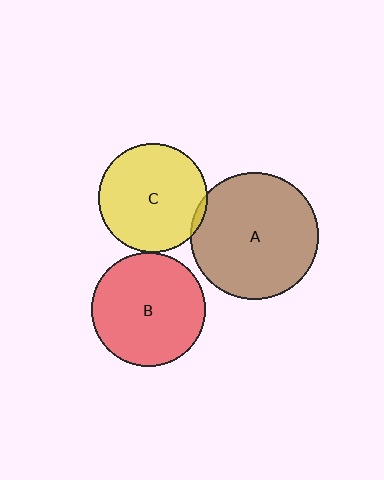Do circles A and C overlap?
Yes.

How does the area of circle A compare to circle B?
Approximately 1.2 times.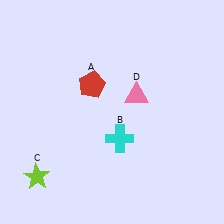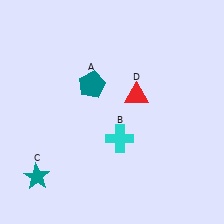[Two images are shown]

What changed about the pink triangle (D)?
In Image 1, D is pink. In Image 2, it changed to red.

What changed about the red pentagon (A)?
In Image 1, A is red. In Image 2, it changed to teal.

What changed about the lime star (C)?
In Image 1, C is lime. In Image 2, it changed to teal.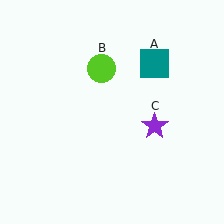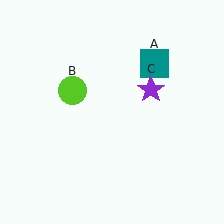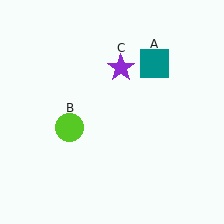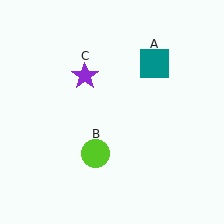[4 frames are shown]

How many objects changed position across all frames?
2 objects changed position: lime circle (object B), purple star (object C).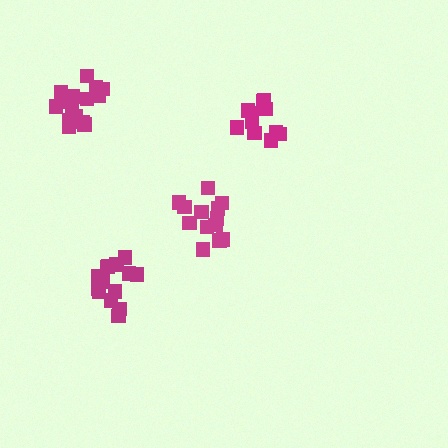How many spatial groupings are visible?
There are 4 spatial groupings.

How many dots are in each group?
Group 1: 11 dots, Group 2: 14 dots, Group 3: 13 dots, Group 4: 15 dots (53 total).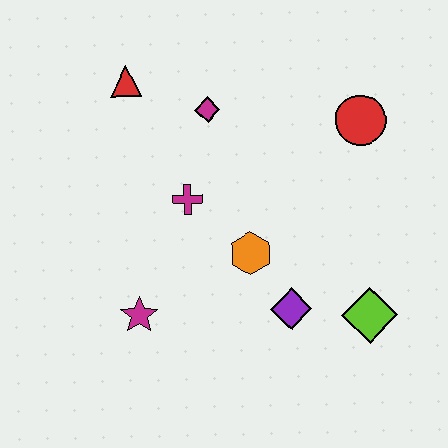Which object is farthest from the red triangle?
The lime diamond is farthest from the red triangle.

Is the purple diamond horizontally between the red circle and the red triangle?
Yes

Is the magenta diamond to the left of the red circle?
Yes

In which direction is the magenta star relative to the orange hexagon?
The magenta star is to the left of the orange hexagon.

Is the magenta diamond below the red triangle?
Yes